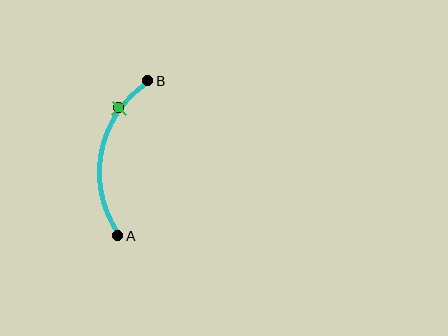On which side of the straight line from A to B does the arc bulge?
The arc bulges to the left of the straight line connecting A and B.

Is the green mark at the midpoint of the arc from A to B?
No. The green mark lies on the arc but is closer to endpoint B. The arc midpoint would be at the point on the curve equidistant along the arc from both A and B.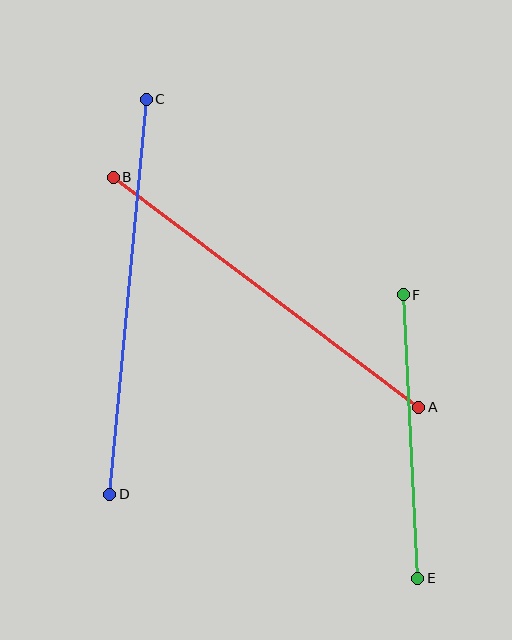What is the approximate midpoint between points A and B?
The midpoint is at approximately (266, 292) pixels.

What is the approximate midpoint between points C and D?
The midpoint is at approximately (128, 297) pixels.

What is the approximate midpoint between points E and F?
The midpoint is at approximately (410, 436) pixels.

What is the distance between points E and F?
The distance is approximately 284 pixels.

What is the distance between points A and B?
The distance is approximately 382 pixels.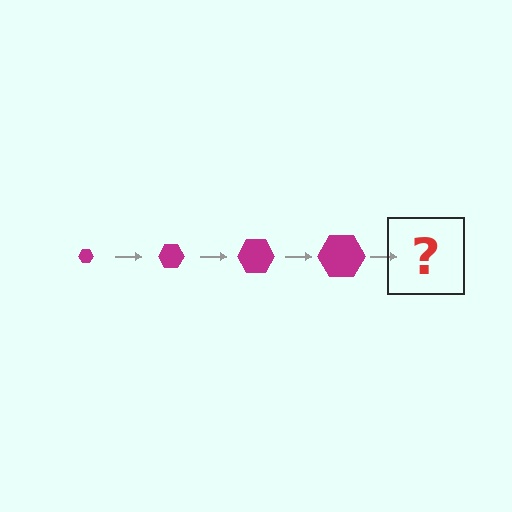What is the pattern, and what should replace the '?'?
The pattern is that the hexagon gets progressively larger each step. The '?' should be a magenta hexagon, larger than the previous one.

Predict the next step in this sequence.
The next step is a magenta hexagon, larger than the previous one.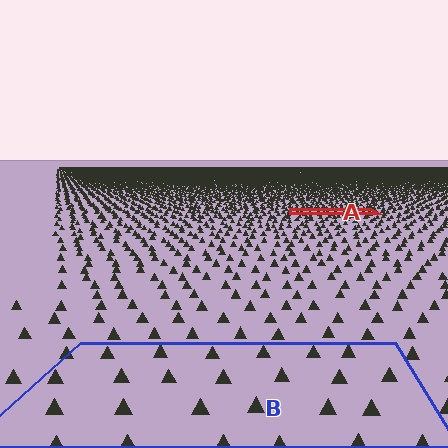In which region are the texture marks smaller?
The texture marks are smaller in region A, because it is farther away.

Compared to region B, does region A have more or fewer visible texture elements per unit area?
Region A has more texture elements per unit area — they are packed more densely because it is farther away.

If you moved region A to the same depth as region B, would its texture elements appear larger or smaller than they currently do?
They would appear larger. At a closer depth, the same texture elements are projected at a bigger on-screen size.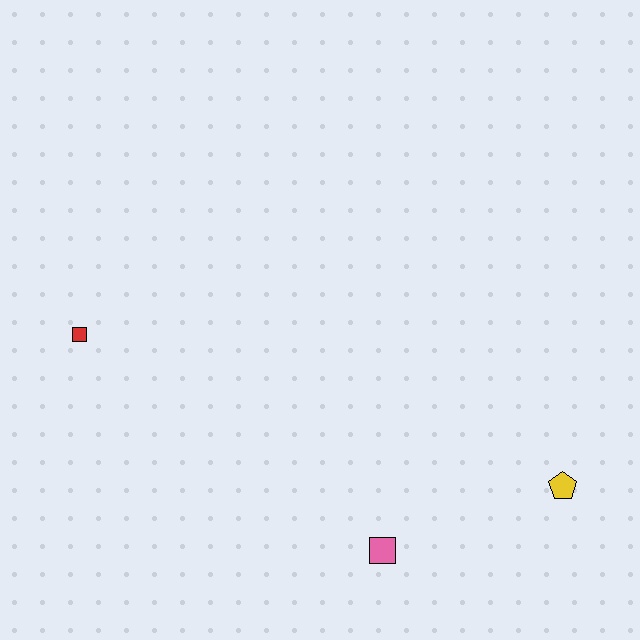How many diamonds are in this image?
There are no diamonds.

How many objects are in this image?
There are 3 objects.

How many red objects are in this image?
There is 1 red object.